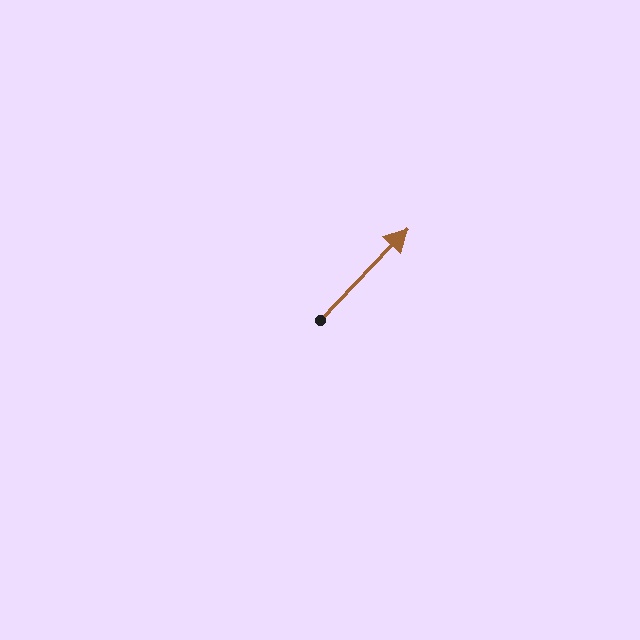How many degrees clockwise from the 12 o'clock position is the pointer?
Approximately 43 degrees.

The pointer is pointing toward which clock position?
Roughly 1 o'clock.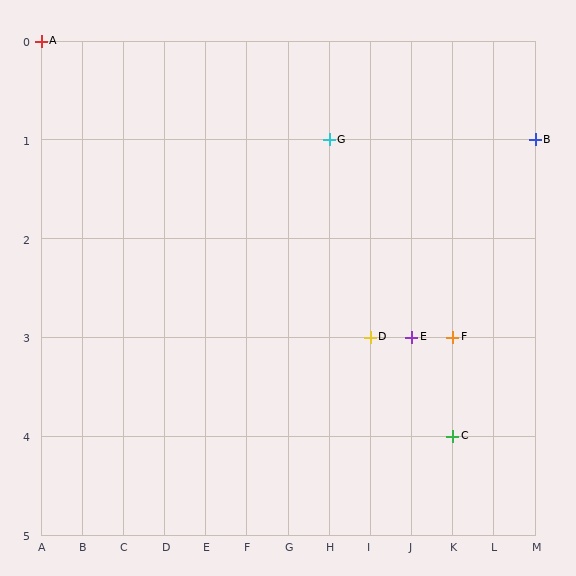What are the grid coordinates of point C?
Point C is at grid coordinates (K, 4).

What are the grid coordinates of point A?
Point A is at grid coordinates (A, 0).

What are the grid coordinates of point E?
Point E is at grid coordinates (J, 3).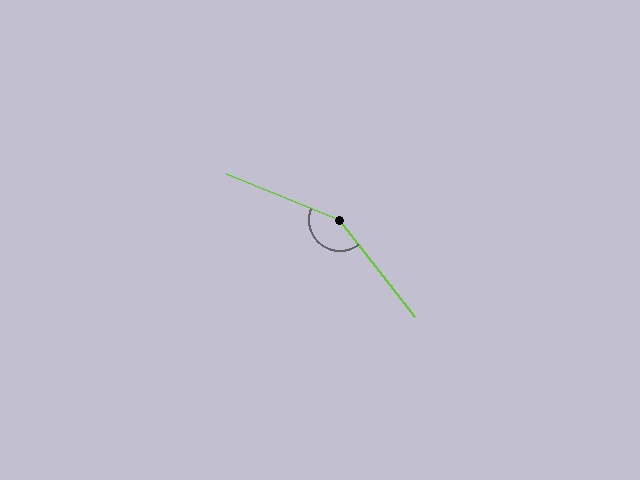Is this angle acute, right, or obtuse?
It is obtuse.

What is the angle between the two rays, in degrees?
Approximately 149 degrees.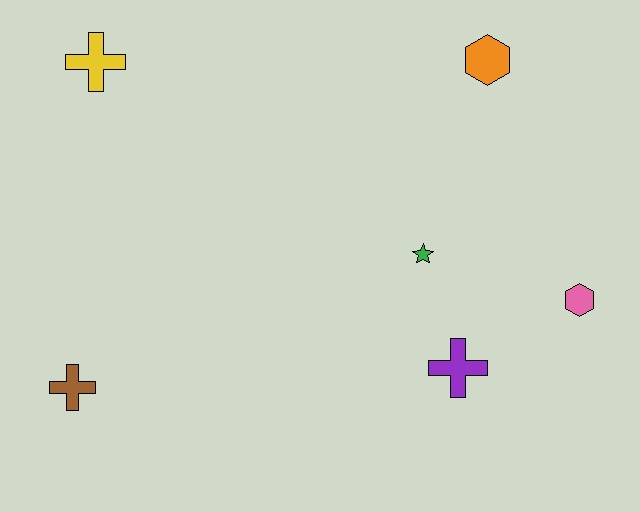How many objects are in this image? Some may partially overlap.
There are 6 objects.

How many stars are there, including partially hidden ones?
There is 1 star.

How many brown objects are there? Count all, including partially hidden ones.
There is 1 brown object.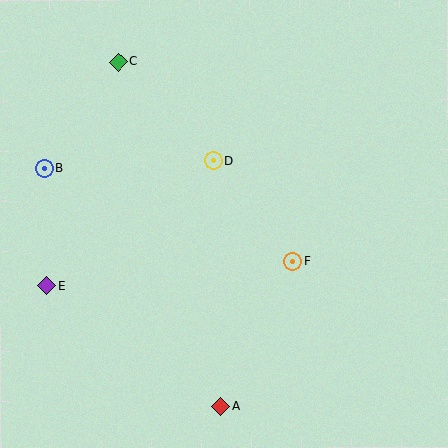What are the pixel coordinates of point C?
Point C is at (118, 62).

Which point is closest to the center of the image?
Point D at (213, 161) is closest to the center.